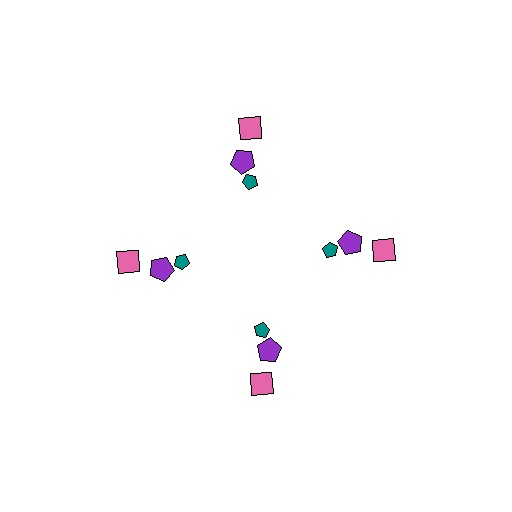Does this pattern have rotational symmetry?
Yes, this pattern has 4-fold rotational symmetry. It looks the same after rotating 90 degrees around the center.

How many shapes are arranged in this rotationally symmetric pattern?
There are 12 shapes, arranged in 4 groups of 3.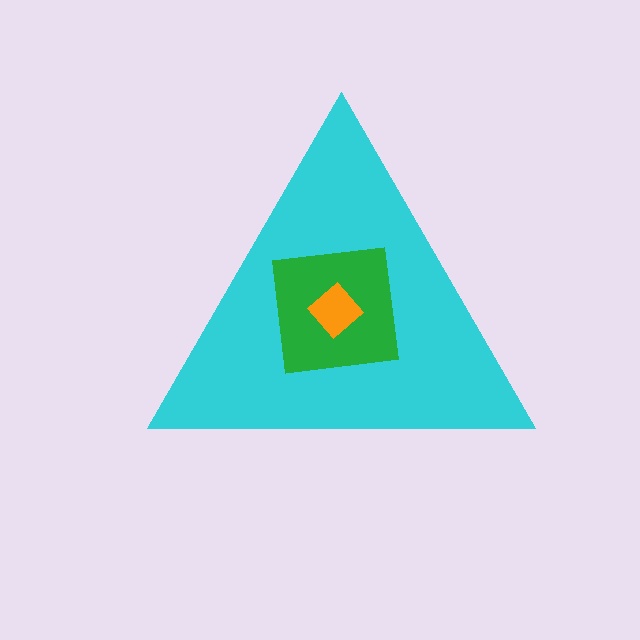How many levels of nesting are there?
3.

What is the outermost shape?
The cyan triangle.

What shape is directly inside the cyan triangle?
The green square.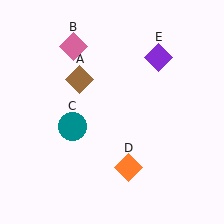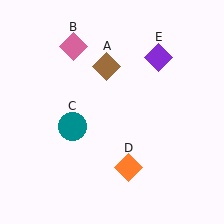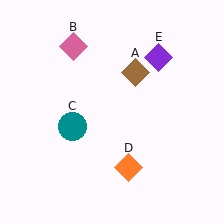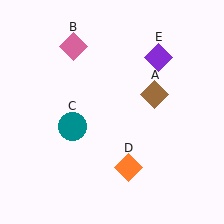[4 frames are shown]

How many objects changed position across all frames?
1 object changed position: brown diamond (object A).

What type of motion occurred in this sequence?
The brown diamond (object A) rotated clockwise around the center of the scene.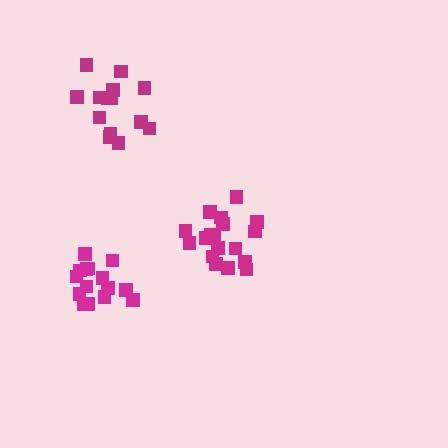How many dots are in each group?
Group 1: 15 dots, Group 2: 14 dots, Group 3: 19 dots (48 total).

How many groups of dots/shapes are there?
There are 3 groups.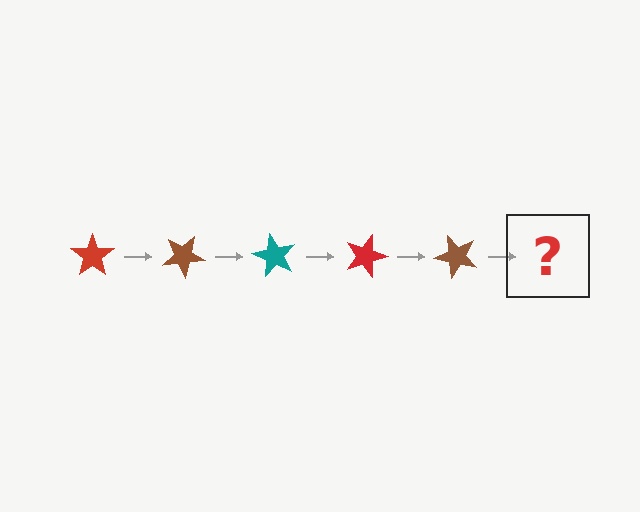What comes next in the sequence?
The next element should be a teal star, rotated 150 degrees from the start.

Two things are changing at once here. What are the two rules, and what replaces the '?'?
The two rules are that it rotates 30 degrees each step and the color cycles through red, brown, and teal. The '?' should be a teal star, rotated 150 degrees from the start.